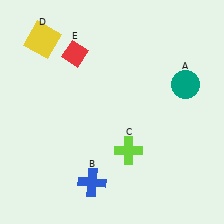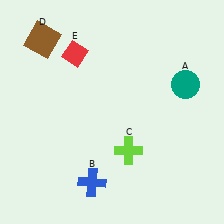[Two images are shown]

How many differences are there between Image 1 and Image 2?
There is 1 difference between the two images.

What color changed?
The square (D) changed from yellow in Image 1 to brown in Image 2.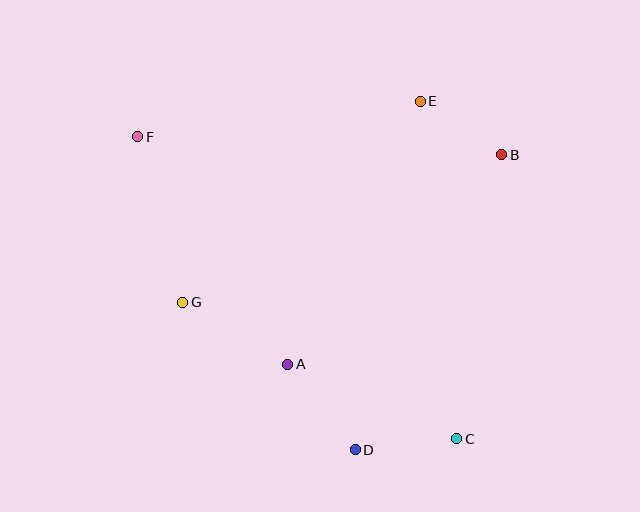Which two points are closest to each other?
Points B and E are closest to each other.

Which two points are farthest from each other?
Points C and F are farthest from each other.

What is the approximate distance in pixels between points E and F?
The distance between E and F is approximately 285 pixels.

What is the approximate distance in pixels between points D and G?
The distance between D and G is approximately 227 pixels.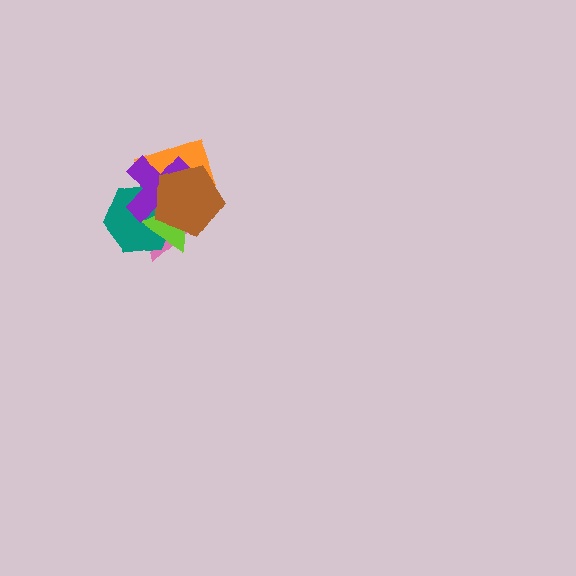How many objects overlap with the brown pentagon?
5 objects overlap with the brown pentagon.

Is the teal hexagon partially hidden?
Yes, it is partially covered by another shape.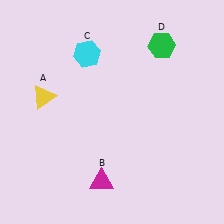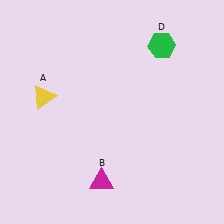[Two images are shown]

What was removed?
The cyan hexagon (C) was removed in Image 2.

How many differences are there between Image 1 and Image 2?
There is 1 difference between the two images.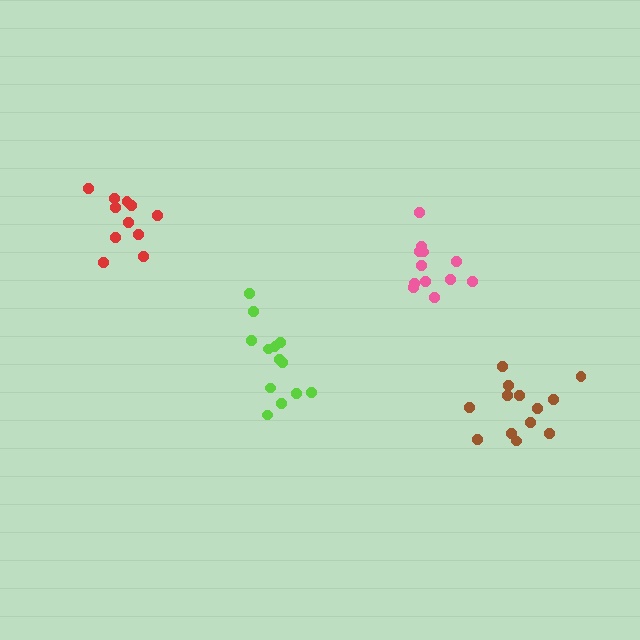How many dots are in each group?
Group 1: 11 dots, Group 2: 13 dots, Group 3: 13 dots, Group 4: 12 dots (49 total).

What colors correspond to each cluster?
The clusters are colored: red, lime, brown, pink.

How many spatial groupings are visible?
There are 4 spatial groupings.